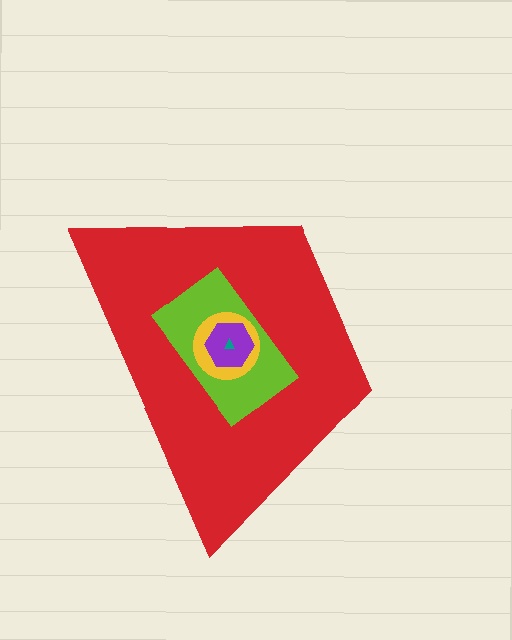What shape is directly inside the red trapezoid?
The lime rectangle.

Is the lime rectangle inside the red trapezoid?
Yes.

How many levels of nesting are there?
5.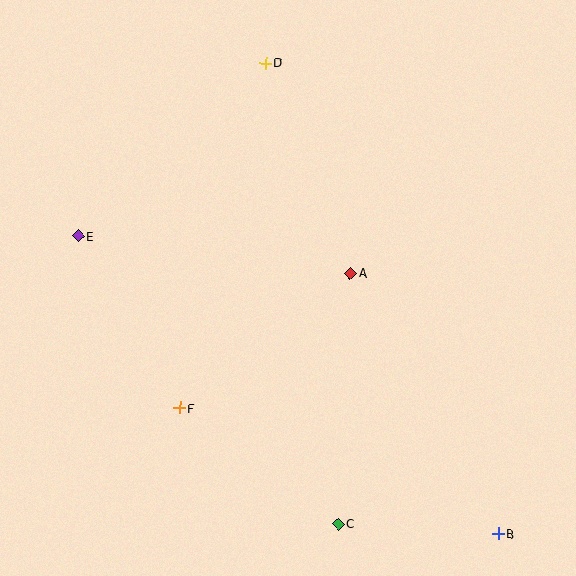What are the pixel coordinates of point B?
Point B is at (498, 534).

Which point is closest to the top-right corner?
Point D is closest to the top-right corner.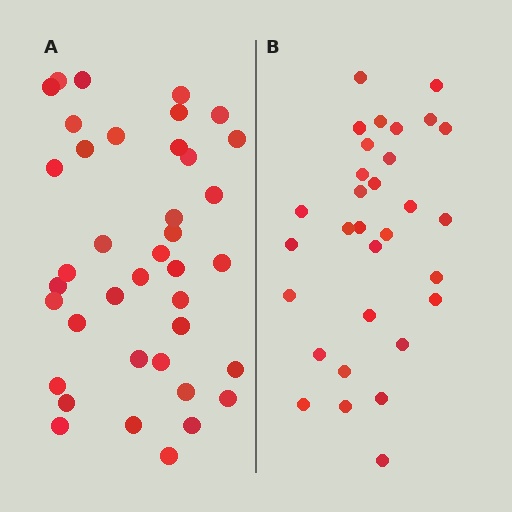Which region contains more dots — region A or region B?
Region A (the left region) has more dots.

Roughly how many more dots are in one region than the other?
Region A has roughly 8 or so more dots than region B.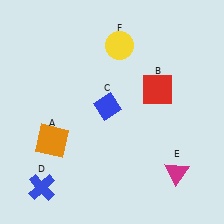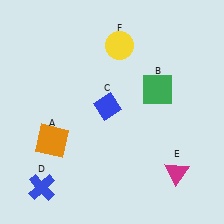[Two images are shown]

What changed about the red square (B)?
In Image 1, B is red. In Image 2, it changed to green.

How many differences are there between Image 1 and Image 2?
There is 1 difference between the two images.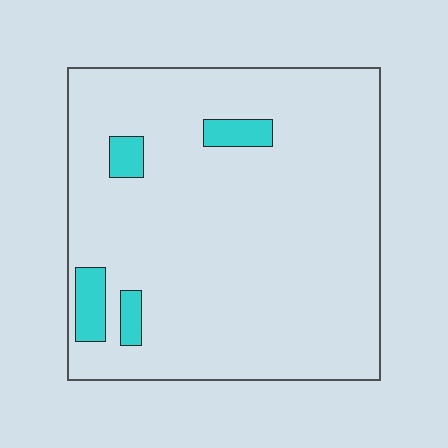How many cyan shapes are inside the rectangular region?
4.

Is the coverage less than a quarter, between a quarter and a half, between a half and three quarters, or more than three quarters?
Less than a quarter.